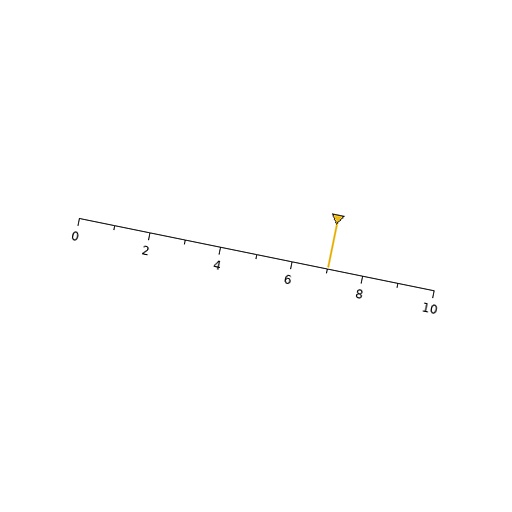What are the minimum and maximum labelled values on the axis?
The axis runs from 0 to 10.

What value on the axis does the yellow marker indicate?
The marker indicates approximately 7.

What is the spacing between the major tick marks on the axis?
The major ticks are spaced 2 apart.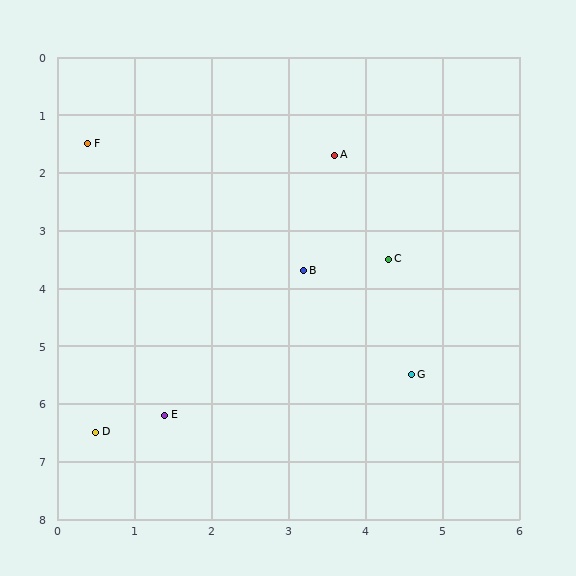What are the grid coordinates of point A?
Point A is at approximately (3.6, 1.7).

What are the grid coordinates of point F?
Point F is at approximately (0.4, 1.5).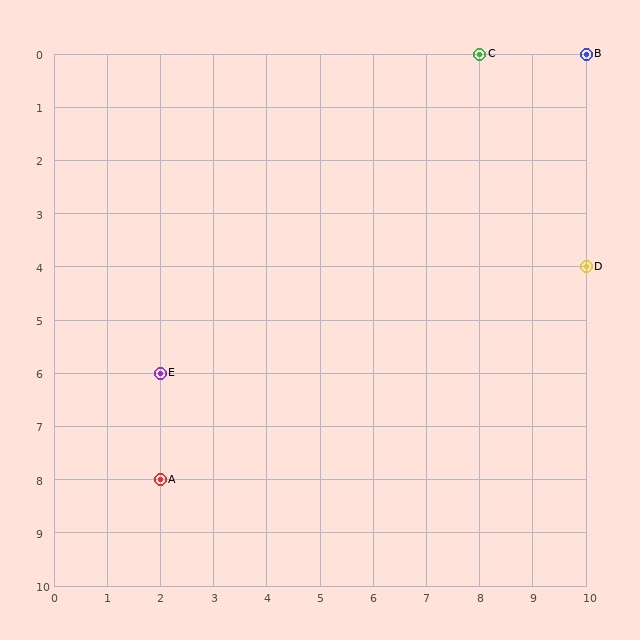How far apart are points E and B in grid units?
Points E and B are 8 columns and 6 rows apart (about 10.0 grid units diagonally).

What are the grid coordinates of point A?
Point A is at grid coordinates (2, 8).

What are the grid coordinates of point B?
Point B is at grid coordinates (10, 0).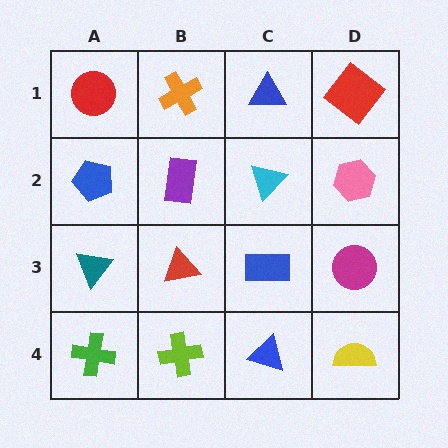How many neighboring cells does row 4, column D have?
2.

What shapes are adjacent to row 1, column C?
A cyan triangle (row 2, column C), an orange cross (row 1, column B), a red diamond (row 1, column D).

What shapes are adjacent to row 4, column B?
A red triangle (row 3, column B), a green cross (row 4, column A), a blue triangle (row 4, column C).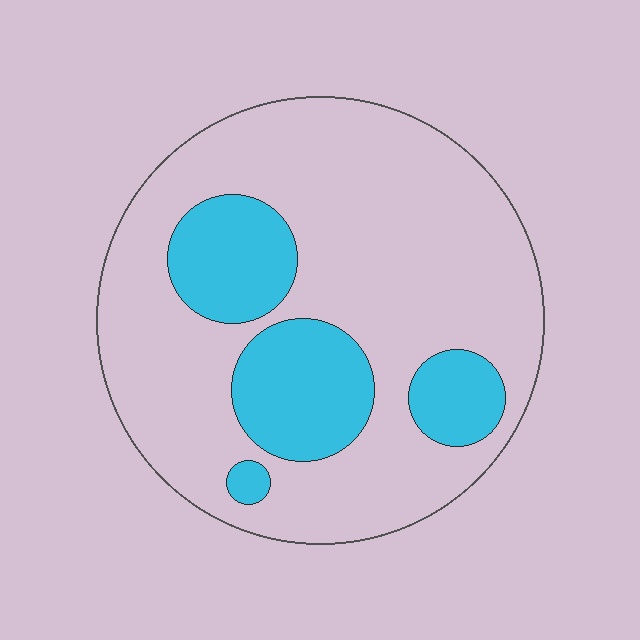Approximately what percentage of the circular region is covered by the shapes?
Approximately 25%.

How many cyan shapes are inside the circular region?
4.